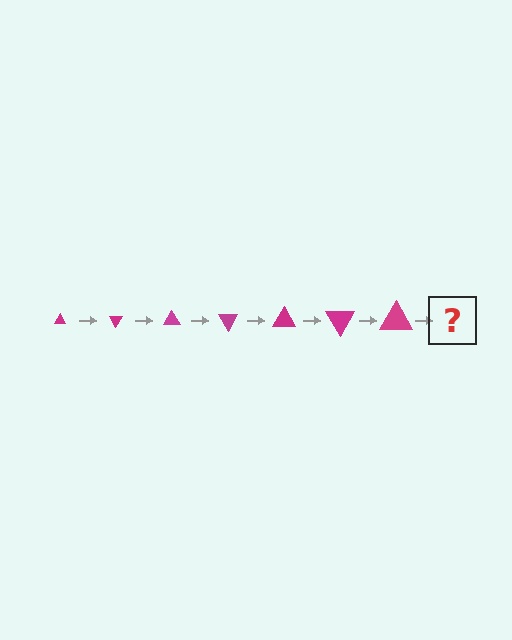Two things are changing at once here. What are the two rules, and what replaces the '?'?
The two rules are that the triangle grows larger each step and it rotates 60 degrees each step. The '?' should be a triangle, larger than the previous one and rotated 420 degrees from the start.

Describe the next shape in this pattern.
It should be a triangle, larger than the previous one and rotated 420 degrees from the start.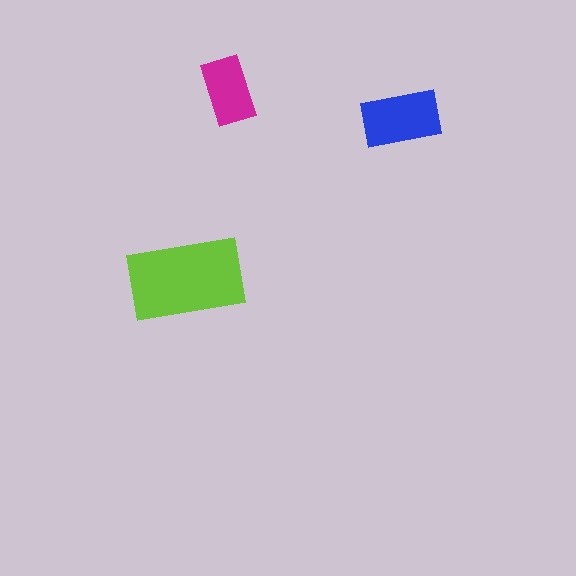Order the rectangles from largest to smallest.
the lime one, the blue one, the magenta one.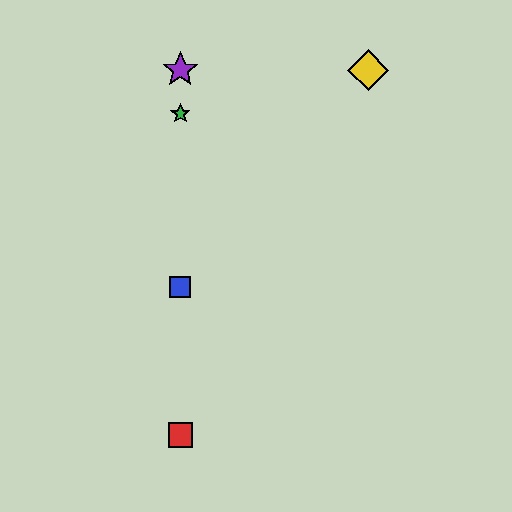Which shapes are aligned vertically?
The red square, the blue square, the green star, the purple star are aligned vertically.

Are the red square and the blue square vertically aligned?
Yes, both are at x≈180.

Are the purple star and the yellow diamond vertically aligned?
No, the purple star is at x≈180 and the yellow diamond is at x≈368.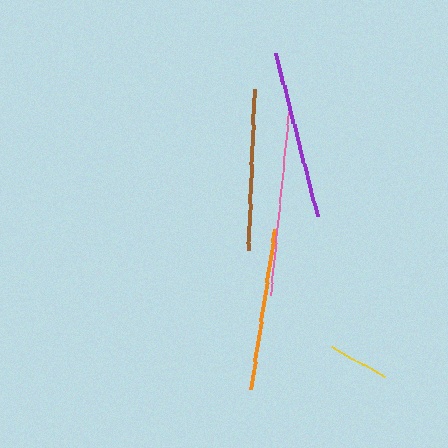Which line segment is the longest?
The pink line is the longest at approximately 183 pixels.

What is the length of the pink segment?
The pink segment is approximately 183 pixels long.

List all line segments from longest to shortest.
From longest to shortest: pink, purple, orange, brown, yellow.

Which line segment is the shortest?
The yellow line is the shortest at approximately 61 pixels.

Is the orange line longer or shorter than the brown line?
The orange line is longer than the brown line.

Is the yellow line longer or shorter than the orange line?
The orange line is longer than the yellow line.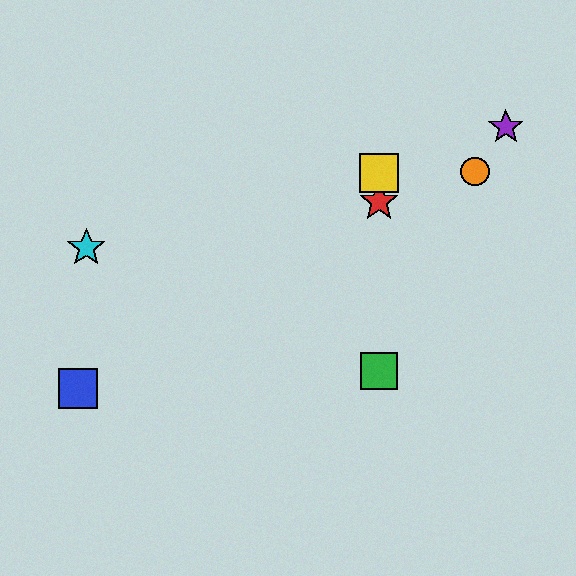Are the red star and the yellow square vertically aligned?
Yes, both are at x≈379.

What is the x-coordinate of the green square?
The green square is at x≈379.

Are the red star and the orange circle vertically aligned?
No, the red star is at x≈379 and the orange circle is at x≈475.